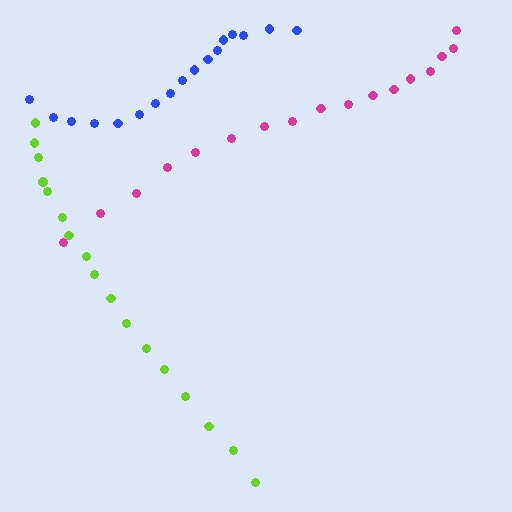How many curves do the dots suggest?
There are 3 distinct paths.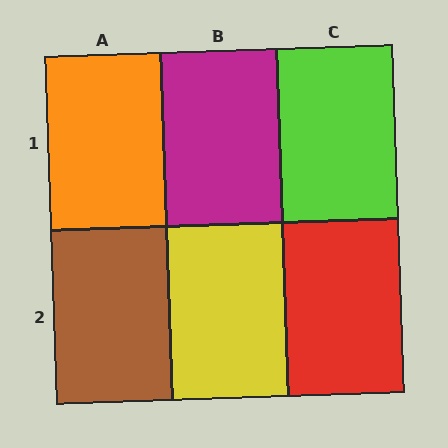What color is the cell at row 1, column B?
Magenta.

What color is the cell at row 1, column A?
Orange.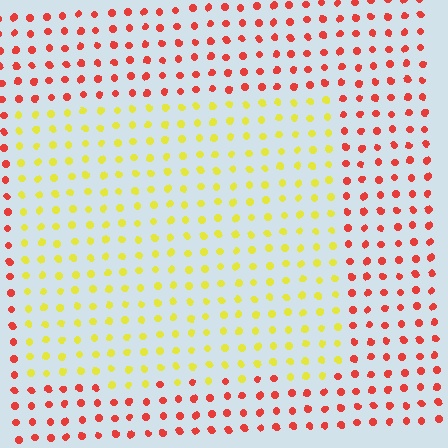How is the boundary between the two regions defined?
The boundary is defined purely by a slight shift in hue (about 60 degrees). Spacing, size, and orientation are identical on both sides.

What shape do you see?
I see a rectangle.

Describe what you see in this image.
The image is filled with small red elements in a uniform arrangement. A rectangle-shaped region is visible where the elements are tinted to a slightly different hue, forming a subtle color boundary.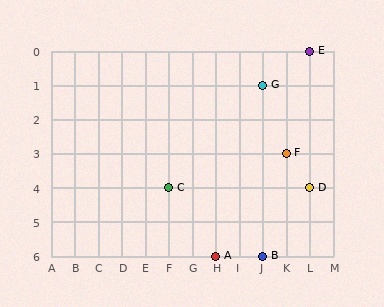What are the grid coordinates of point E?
Point E is at grid coordinates (L, 0).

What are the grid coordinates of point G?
Point G is at grid coordinates (J, 1).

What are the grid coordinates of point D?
Point D is at grid coordinates (L, 4).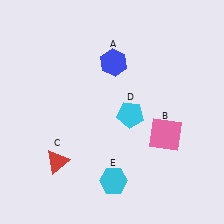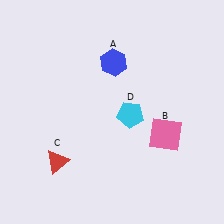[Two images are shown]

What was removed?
The cyan hexagon (E) was removed in Image 2.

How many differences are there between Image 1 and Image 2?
There is 1 difference between the two images.